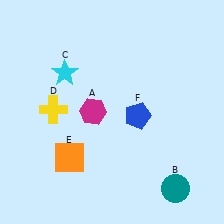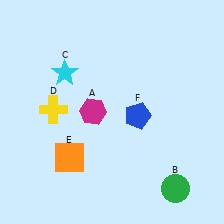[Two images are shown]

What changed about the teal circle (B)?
In Image 1, B is teal. In Image 2, it changed to green.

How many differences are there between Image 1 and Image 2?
There is 1 difference between the two images.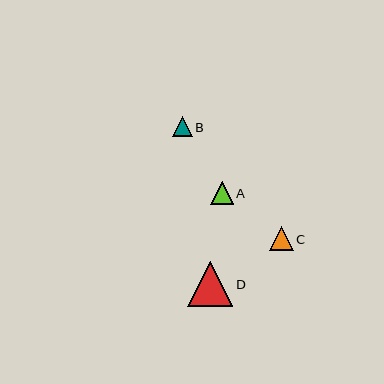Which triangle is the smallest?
Triangle B is the smallest with a size of approximately 20 pixels.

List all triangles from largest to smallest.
From largest to smallest: D, C, A, B.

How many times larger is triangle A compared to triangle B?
Triangle A is approximately 1.1 times the size of triangle B.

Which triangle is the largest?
Triangle D is the largest with a size of approximately 45 pixels.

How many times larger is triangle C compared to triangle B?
Triangle C is approximately 1.2 times the size of triangle B.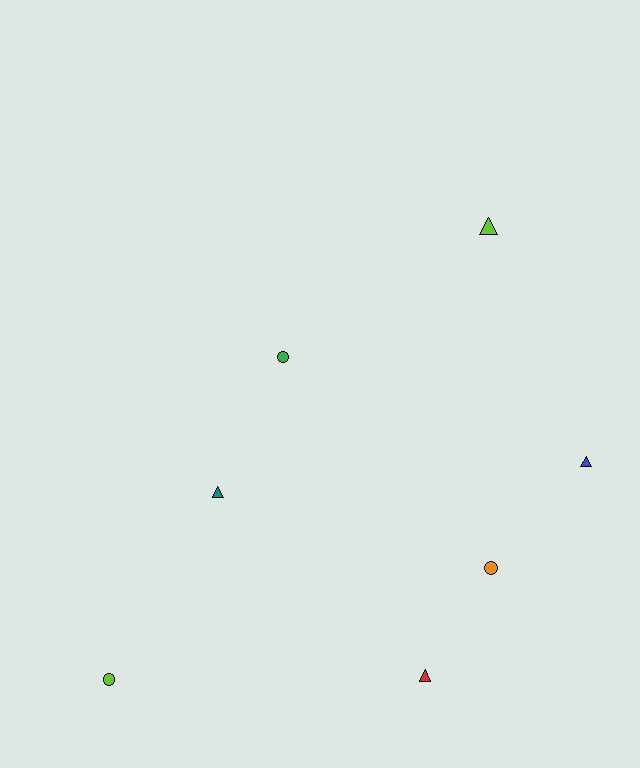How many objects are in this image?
There are 7 objects.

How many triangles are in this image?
There are 4 triangles.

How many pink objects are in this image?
There are no pink objects.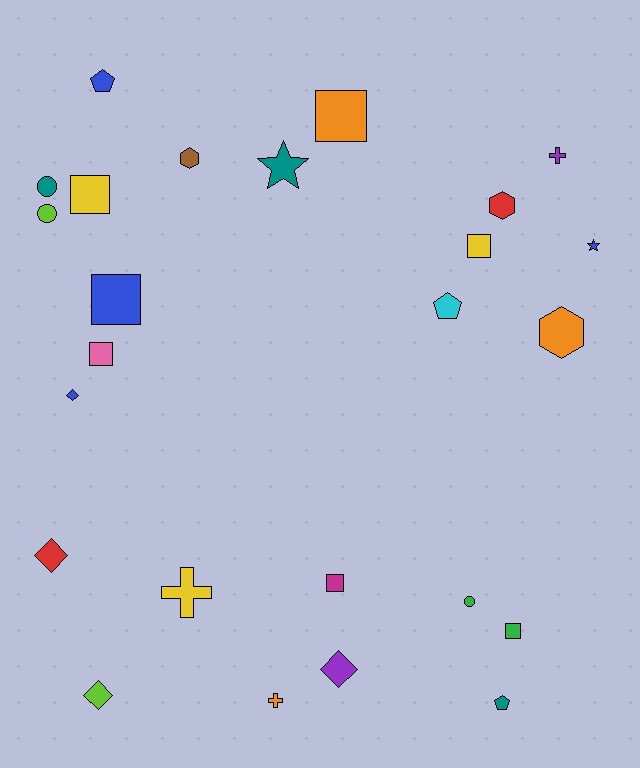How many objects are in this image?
There are 25 objects.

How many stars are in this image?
There are 2 stars.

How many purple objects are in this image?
There are 2 purple objects.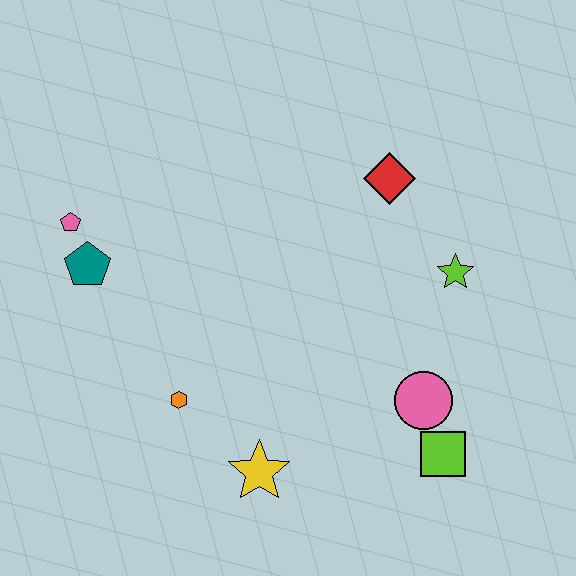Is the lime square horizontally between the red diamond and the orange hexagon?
No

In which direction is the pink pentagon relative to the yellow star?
The pink pentagon is above the yellow star.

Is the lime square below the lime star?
Yes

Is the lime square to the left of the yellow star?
No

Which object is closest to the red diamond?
The lime star is closest to the red diamond.